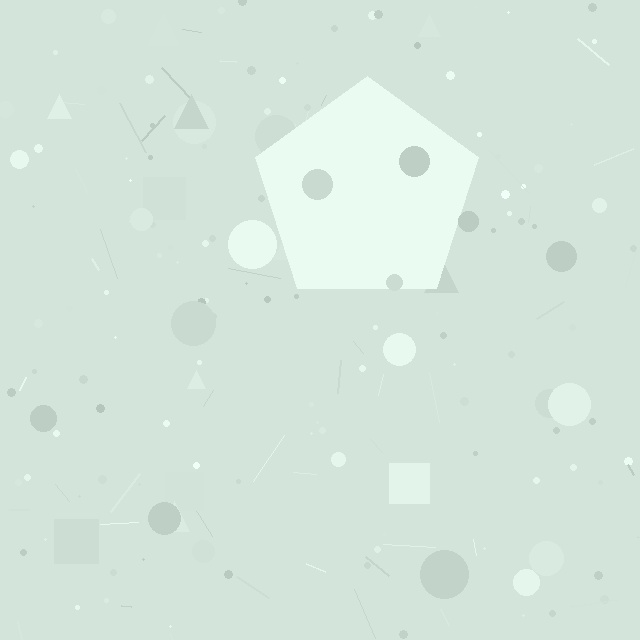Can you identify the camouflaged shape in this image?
The camouflaged shape is a pentagon.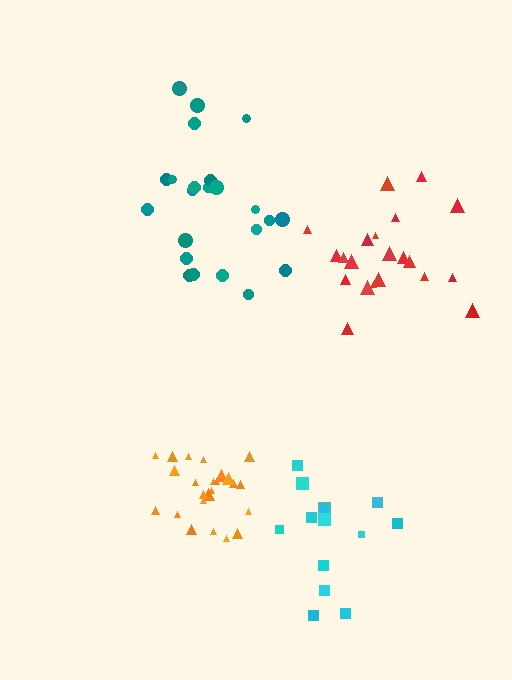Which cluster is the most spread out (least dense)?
Cyan.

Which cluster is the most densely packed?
Orange.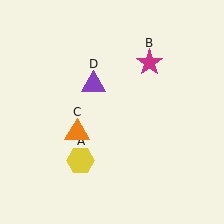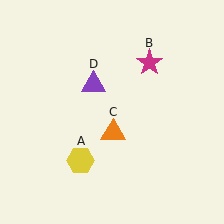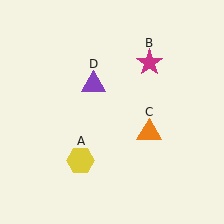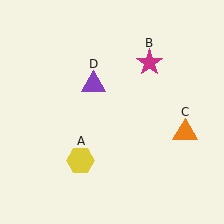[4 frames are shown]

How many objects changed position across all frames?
1 object changed position: orange triangle (object C).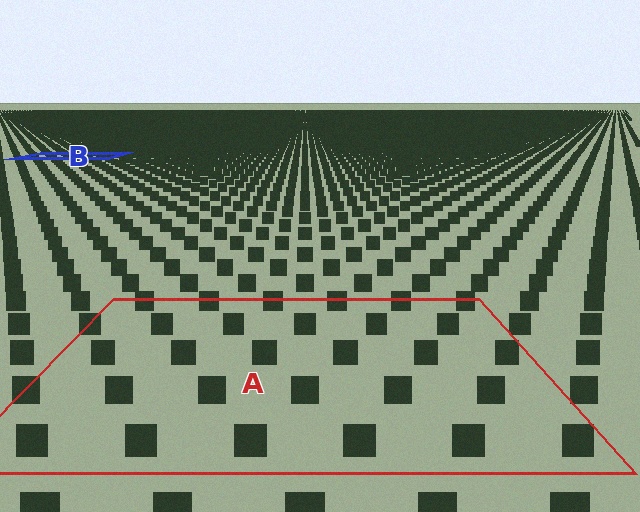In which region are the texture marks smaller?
The texture marks are smaller in region B, because it is farther away.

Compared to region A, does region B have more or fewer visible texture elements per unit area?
Region B has more texture elements per unit area — they are packed more densely because it is farther away.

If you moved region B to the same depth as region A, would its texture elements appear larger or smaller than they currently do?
They would appear larger. At a closer depth, the same texture elements are projected at a bigger on-screen size.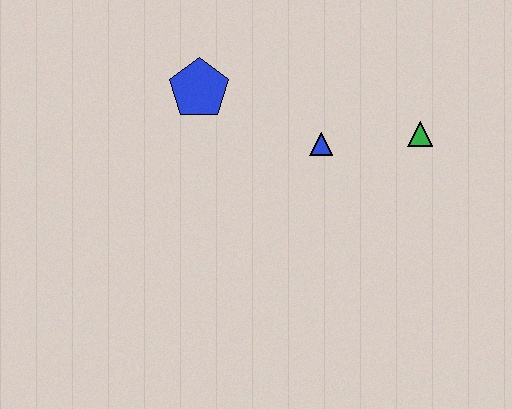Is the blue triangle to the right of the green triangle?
No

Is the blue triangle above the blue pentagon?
No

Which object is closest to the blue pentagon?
The blue triangle is closest to the blue pentagon.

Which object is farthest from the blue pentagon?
The green triangle is farthest from the blue pentagon.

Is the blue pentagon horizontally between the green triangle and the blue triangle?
No